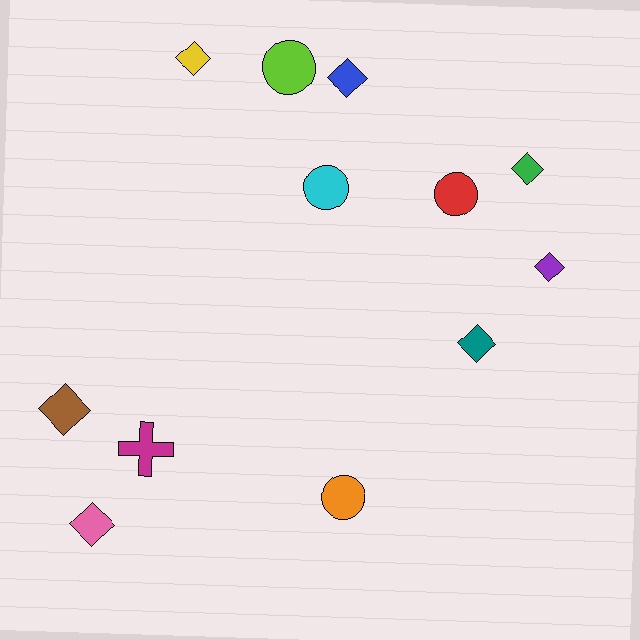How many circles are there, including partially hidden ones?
There are 4 circles.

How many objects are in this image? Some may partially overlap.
There are 12 objects.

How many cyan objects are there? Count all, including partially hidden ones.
There is 1 cyan object.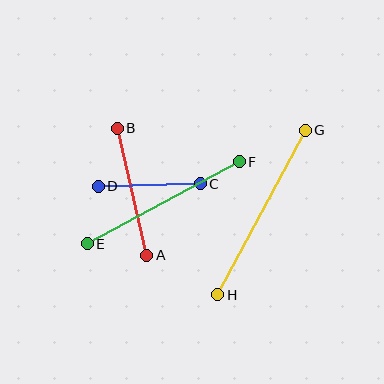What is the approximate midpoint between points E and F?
The midpoint is at approximately (163, 203) pixels.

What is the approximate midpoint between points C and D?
The midpoint is at approximately (149, 185) pixels.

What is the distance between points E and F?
The distance is approximately 173 pixels.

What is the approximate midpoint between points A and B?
The midpoint is at approximately (132, 192) pixels.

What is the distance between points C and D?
The distance is approximately 102 pixels.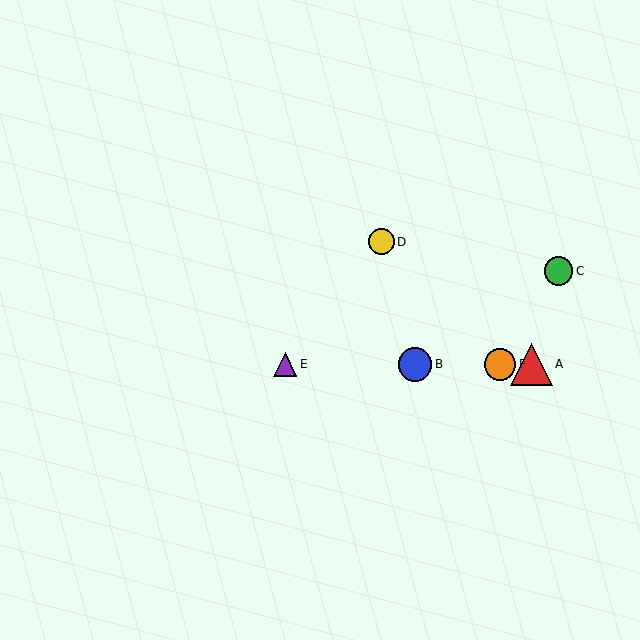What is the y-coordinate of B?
Object B is at y≈364.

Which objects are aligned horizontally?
Objects A, B, E, F are aligned horizontally.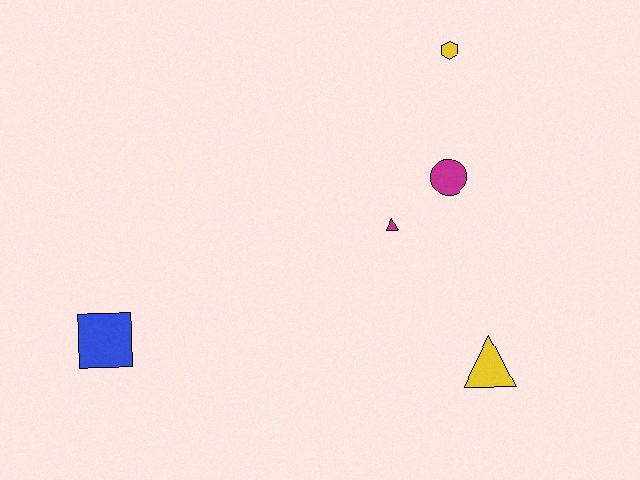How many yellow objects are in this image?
There are 2 yellow objects.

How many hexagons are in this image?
There is 1 hexagon.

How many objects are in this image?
There are 5 objects.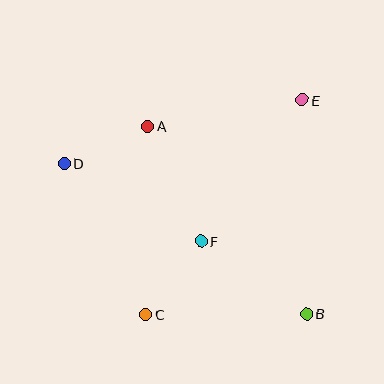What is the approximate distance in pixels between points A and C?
The distance between A and C is approximately 189 pixels.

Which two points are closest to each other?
Points C and F are closest to each other.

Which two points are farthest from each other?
Points B and D are farthest from each other.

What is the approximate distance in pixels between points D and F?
The distance between D and F is approximately 157 pixels.